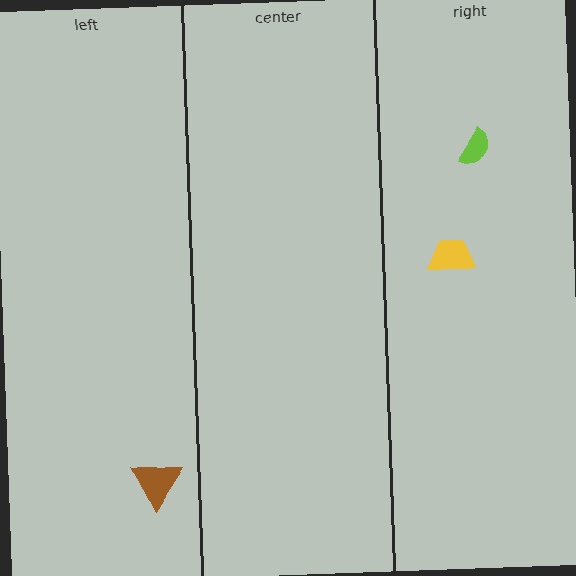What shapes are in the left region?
The brown triangle.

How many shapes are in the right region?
2.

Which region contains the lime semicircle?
The right region.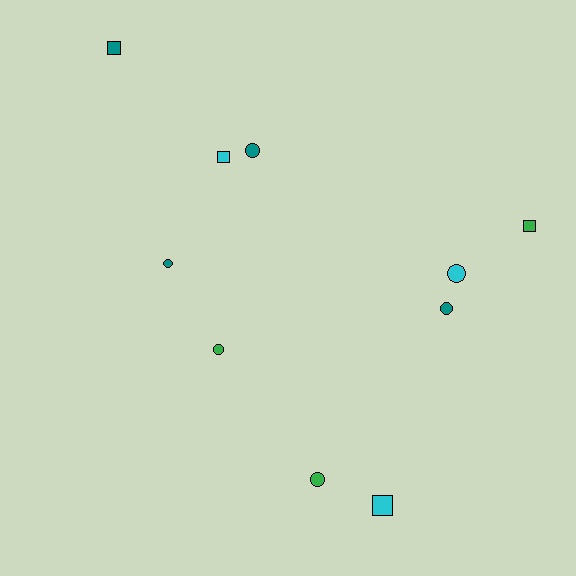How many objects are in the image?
There are 10 objects.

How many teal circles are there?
There are 3 teal circles.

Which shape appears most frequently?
Circle, with 6 objects.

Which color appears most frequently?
Teal, with 4 objects.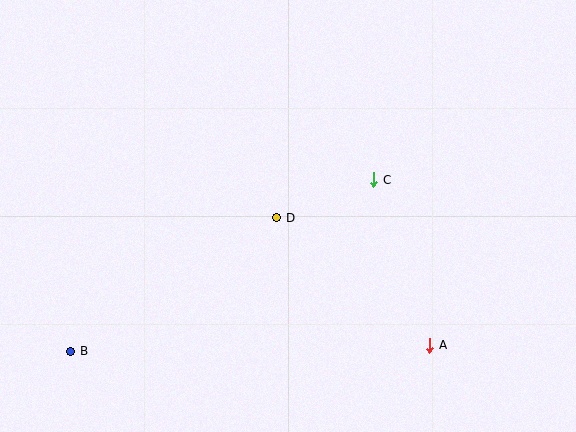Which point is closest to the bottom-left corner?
Point B is closest to the bottom-left corner.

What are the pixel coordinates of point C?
Point C is at (374, 180).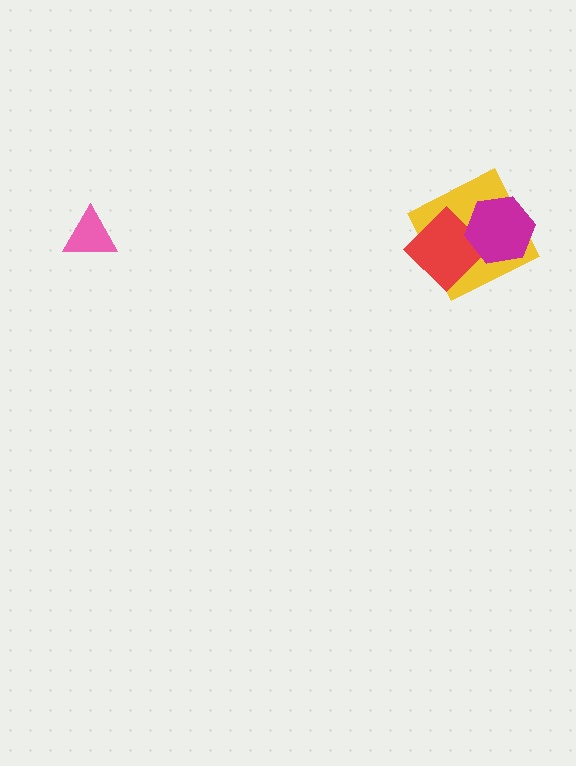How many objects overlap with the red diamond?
2 objects overlap with the red diamond.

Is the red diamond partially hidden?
Yes, it is partially covered by another shape.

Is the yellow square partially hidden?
Yes, it is partially covered by another shape.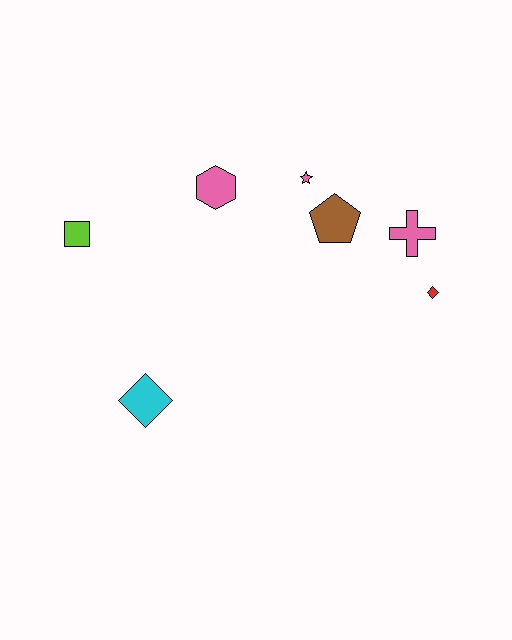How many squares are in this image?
There is 1 square.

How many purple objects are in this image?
There are no purple objects.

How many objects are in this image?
There are 7 objects.